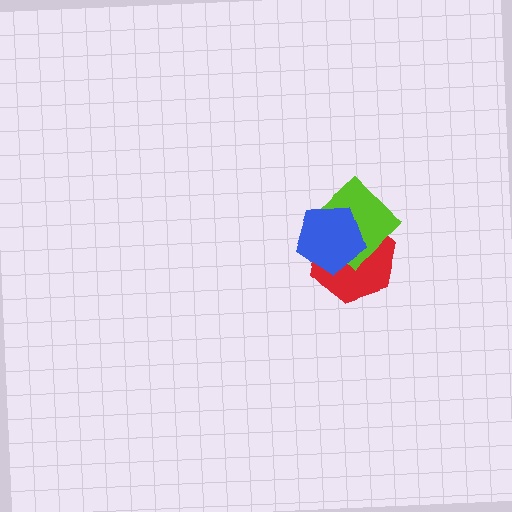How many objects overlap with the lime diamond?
2 objects overlap with the lime diamond.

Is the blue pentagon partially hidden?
No, no other shape covers it.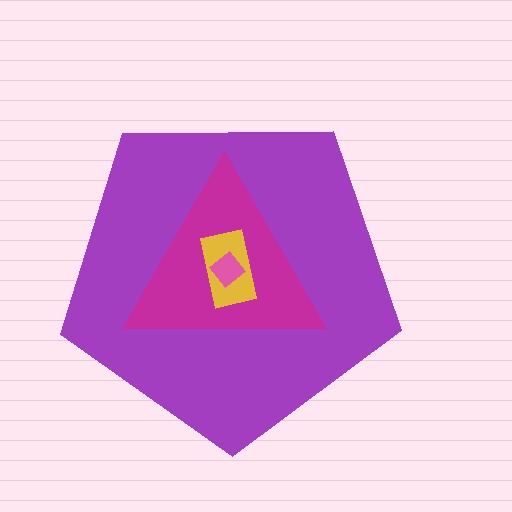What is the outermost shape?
The purple pentagon.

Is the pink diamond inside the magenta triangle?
Yes.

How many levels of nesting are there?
4.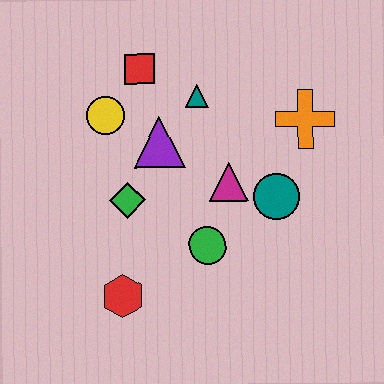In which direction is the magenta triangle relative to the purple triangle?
The magenta triangle is to the right of the purple triangle.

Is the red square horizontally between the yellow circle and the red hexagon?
No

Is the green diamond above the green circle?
Yes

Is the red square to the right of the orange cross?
No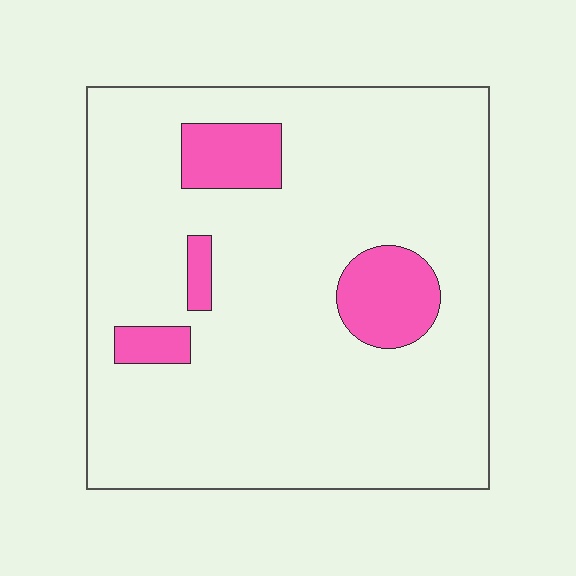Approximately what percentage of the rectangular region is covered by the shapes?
Approximately 10%.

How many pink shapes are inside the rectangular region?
4.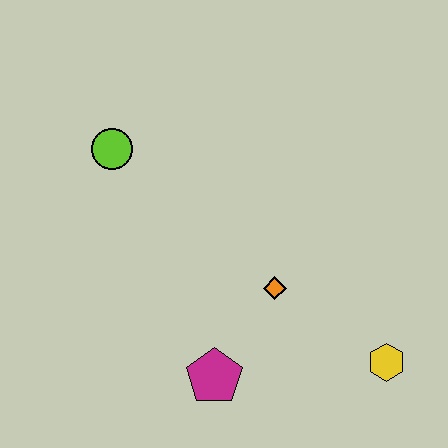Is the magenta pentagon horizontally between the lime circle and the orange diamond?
Yes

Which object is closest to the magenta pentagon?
The orange diamond is closest to the magenta pentagon.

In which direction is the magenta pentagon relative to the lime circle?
The magenta pentagon is below the lime circle.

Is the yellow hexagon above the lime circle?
No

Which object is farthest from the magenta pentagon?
The lime circle is farthest from the magenta pentagon.